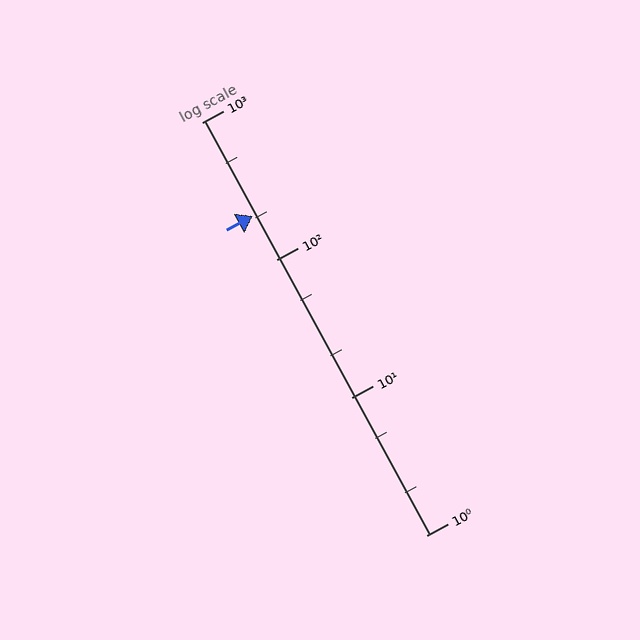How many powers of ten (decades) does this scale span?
The scale spans 3 decades, from 1 to 1000.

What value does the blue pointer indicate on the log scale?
The pointer indicates approximately 210.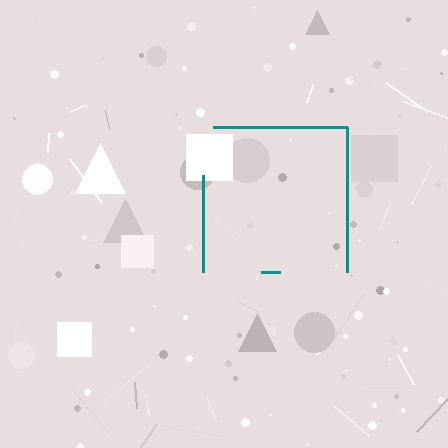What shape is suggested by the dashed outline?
The dashed outline suggests a square.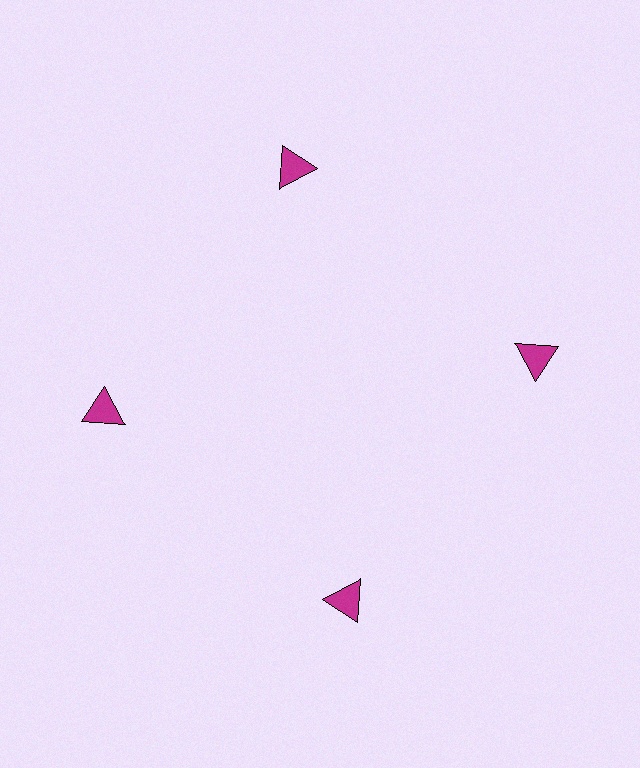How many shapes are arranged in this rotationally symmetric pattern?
There are 4 shapes, arranged in 4 groups of 1.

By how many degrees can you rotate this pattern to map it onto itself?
The pattern maps onto itself every 90 degrees of rotation.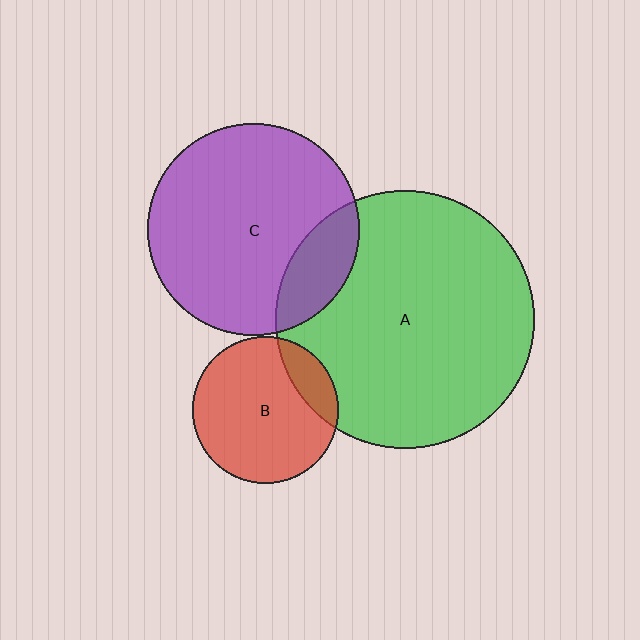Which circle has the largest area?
Circle A (green).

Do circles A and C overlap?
Yes.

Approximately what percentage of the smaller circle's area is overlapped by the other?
Approximately 20%.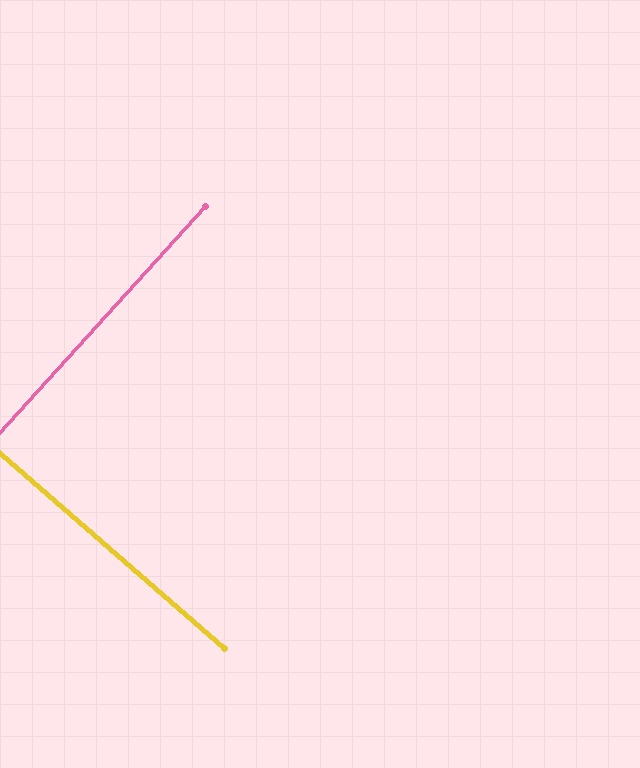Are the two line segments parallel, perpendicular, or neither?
Perpendicular — they meet at approximately 89°.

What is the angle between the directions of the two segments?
Approximately 89 degrees.